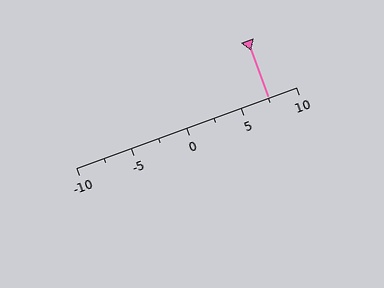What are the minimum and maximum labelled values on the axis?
The axis runs from -10 to 10.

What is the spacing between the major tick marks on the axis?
The major ticks are spaced 5 apart.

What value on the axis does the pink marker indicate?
The marker indicates approximately 7.5.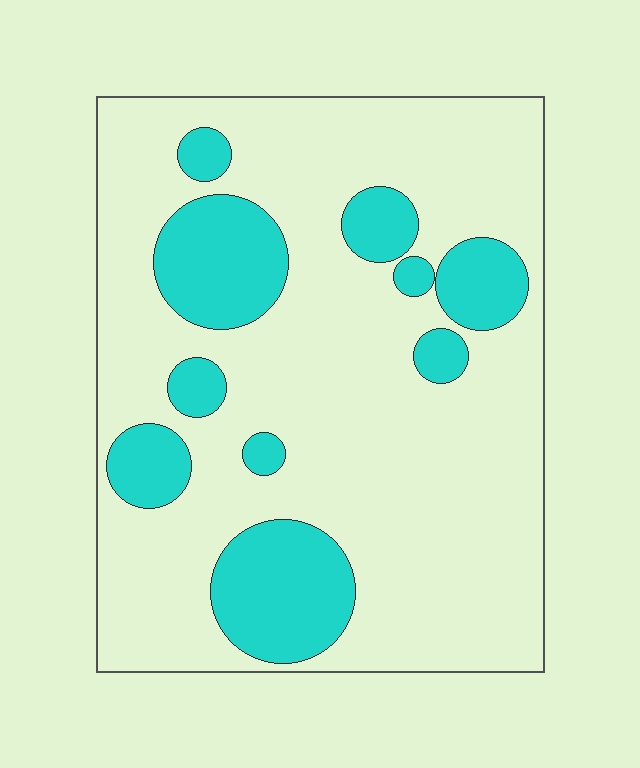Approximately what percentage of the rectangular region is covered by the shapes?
Approximately 25%.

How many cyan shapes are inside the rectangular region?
10.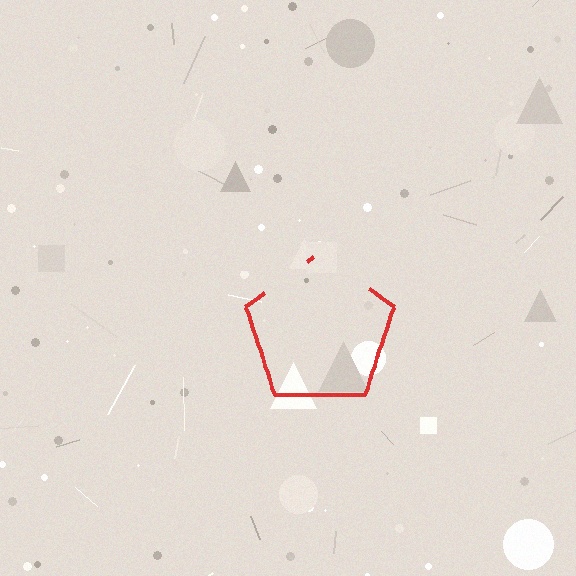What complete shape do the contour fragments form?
The contour fragments form a pentagon.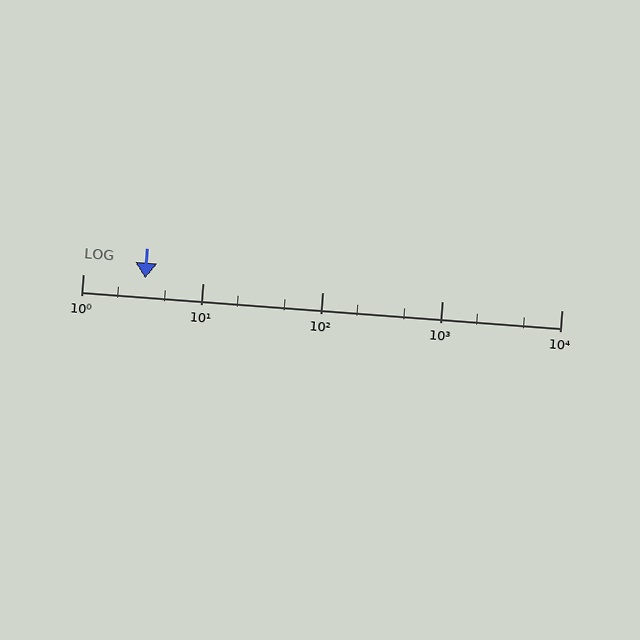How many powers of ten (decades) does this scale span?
The scale spans 4 decades, from 1 to 10000.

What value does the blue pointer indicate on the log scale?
The pointer indicates approximately 3.3.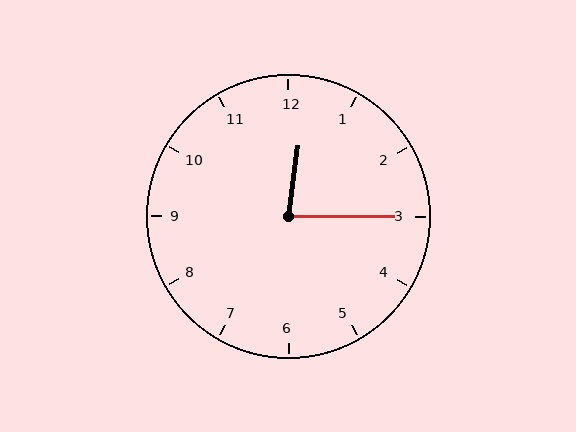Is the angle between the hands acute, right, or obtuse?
It is acute.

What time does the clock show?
12:15.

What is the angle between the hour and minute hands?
Approximately 82 degrees.